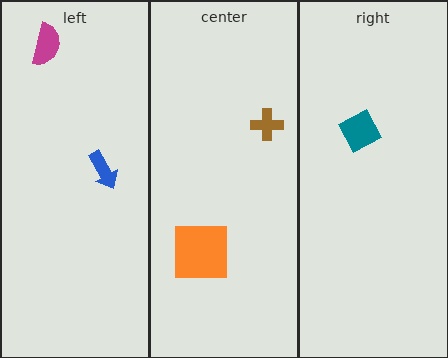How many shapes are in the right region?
1.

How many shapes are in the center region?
2.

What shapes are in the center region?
The brown cross, the orange square.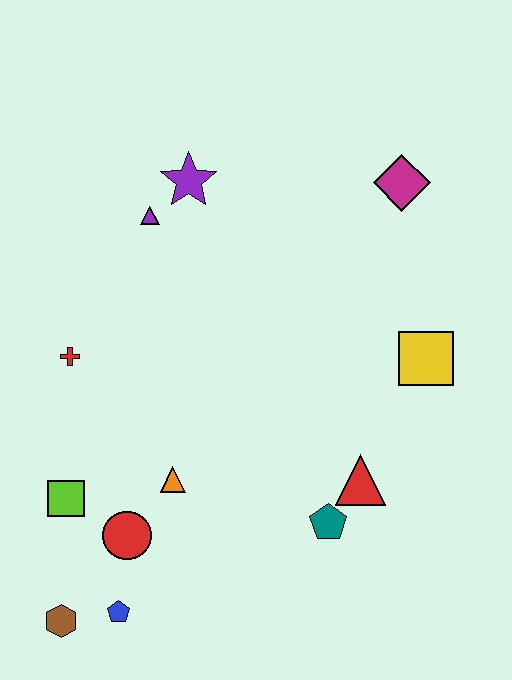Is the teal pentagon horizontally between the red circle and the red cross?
No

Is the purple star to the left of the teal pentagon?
Yes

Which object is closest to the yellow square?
The red triangle is closest to the yellow square.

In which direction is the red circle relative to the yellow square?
The red circle is to the left of the yellow square.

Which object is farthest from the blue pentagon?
The magenta diamond is farthest from the blue pentagon.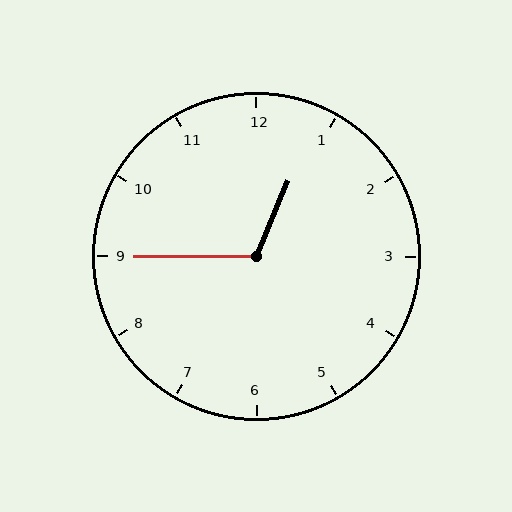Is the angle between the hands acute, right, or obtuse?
It is obtuse.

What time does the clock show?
12:45.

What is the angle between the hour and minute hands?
Approximately 112 degrees.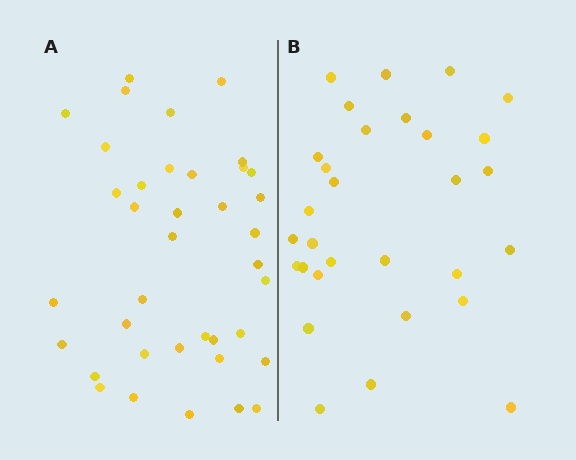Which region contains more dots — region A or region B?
Region A (the left region) has more dots.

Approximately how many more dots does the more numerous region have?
Region A has roughly 8 or so more dots than region B.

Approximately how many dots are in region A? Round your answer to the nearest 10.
About 40 dots. (The exact count is 38, which rounds to 40.)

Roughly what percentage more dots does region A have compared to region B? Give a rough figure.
About 25% more.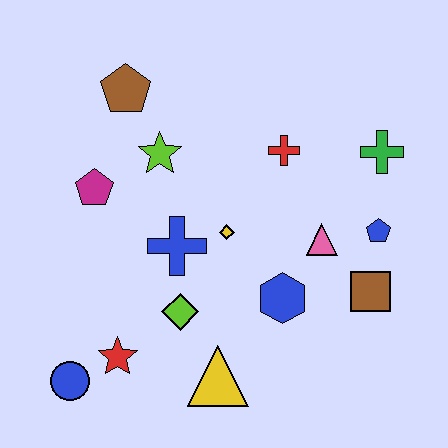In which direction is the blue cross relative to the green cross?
The blue cross is to the left of the green cross.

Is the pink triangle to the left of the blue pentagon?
Yes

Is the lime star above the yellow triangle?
Yes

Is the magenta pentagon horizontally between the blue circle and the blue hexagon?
Yes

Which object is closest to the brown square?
The blue pentagon is closest to the brown square.